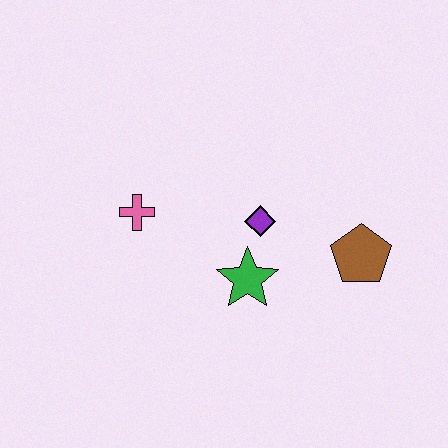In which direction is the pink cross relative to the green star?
The pink cross is to the left of the green star.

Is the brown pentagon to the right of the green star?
Yes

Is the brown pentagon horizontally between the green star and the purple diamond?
No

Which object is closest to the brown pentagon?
The purple diamond is closest to the brown pentagon.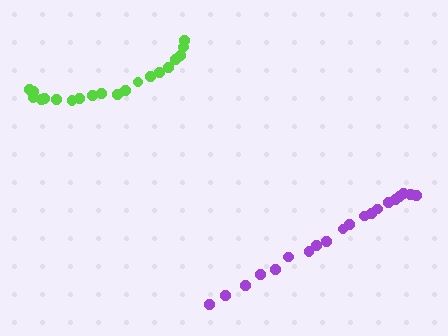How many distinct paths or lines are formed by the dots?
There are 2 distinct paths.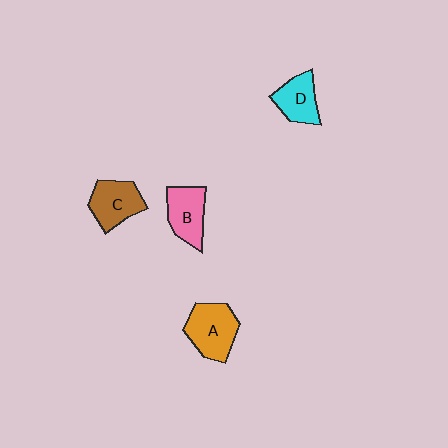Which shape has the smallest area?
Shape D (cyan).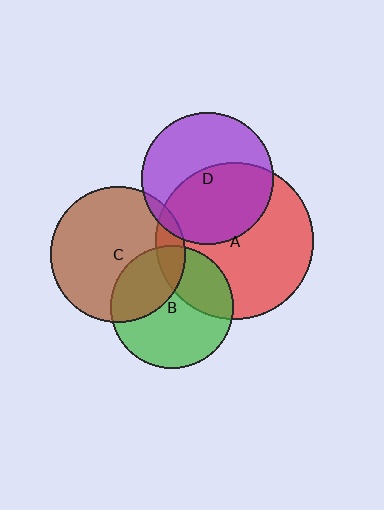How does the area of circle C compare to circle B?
Approximately 1.2 times.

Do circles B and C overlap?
Yes.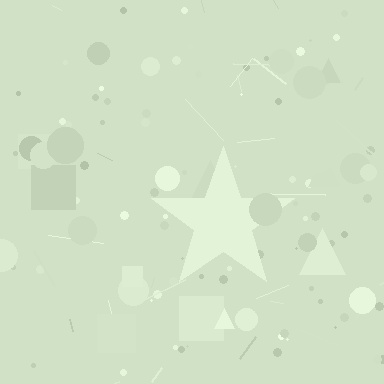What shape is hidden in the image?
A star is hidden in the image.